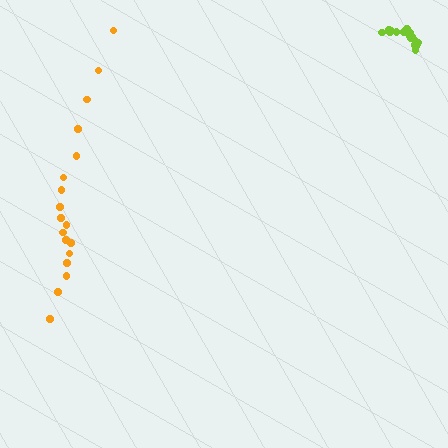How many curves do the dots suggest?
There are 2 distinct paths.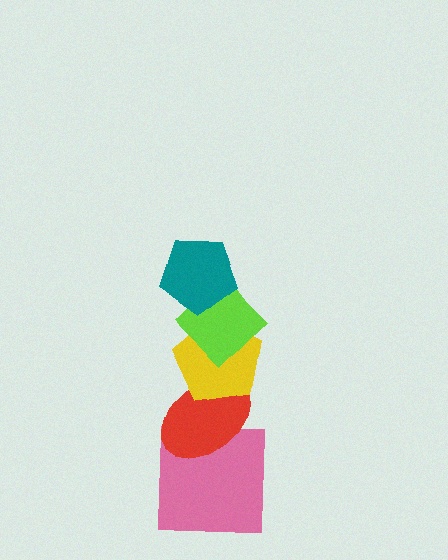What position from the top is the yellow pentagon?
The yellow pentagon is 3rd from the top.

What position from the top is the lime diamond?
The lime diamond is 2nd from the top.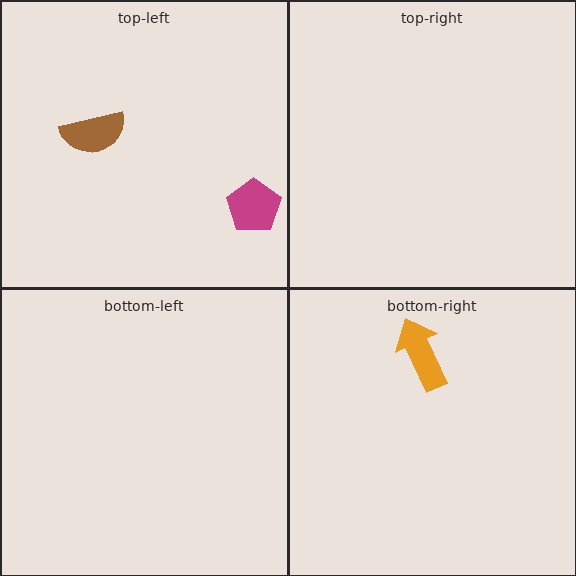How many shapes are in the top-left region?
2.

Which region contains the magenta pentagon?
The top-left region.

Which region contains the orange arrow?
The bottom-right region.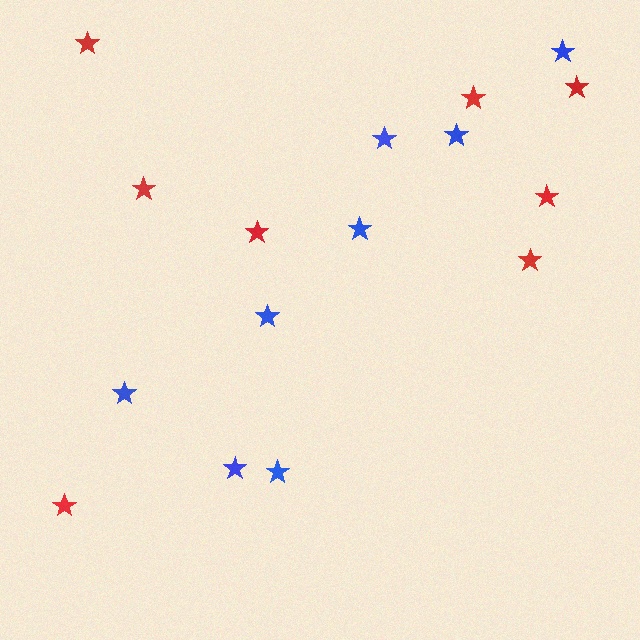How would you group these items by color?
There are 2 groups: one group of red stars (8) and one group of blue stars (8).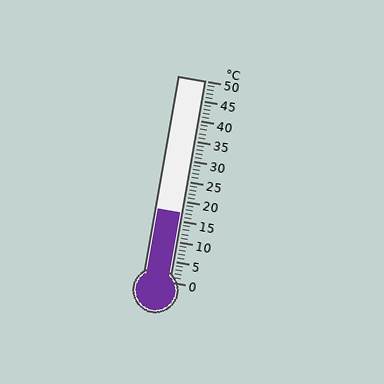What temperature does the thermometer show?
The thermometer shows approximately 17°C.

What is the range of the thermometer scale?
The thermometer scale ranges from 0°C to 50°C.